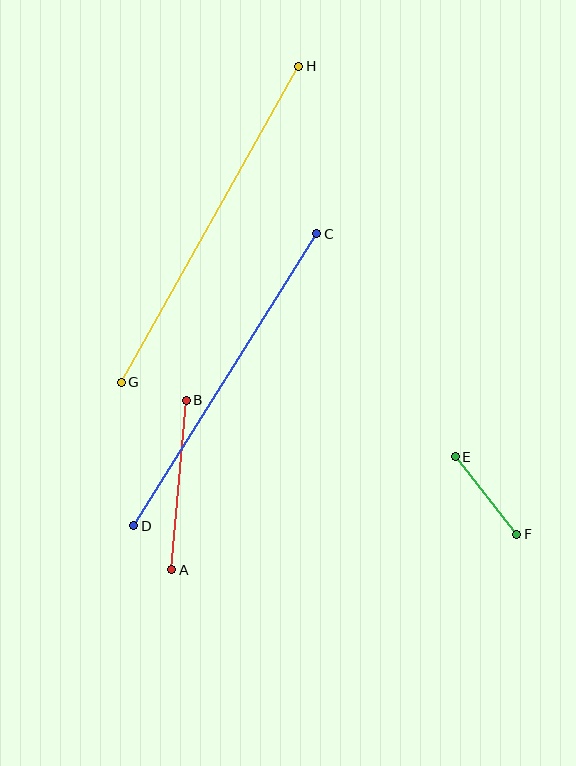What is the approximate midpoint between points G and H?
The midpoint is at approximately (210, 224) pixels.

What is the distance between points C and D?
The distance is approximately 345 pixels.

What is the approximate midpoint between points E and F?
The midpoint is at approximately (486, 496) pixels.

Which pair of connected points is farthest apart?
Points G and H are farthest apart.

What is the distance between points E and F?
The distance is approximately 99 pixels.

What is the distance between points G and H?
The distance is approximately 362 pixels.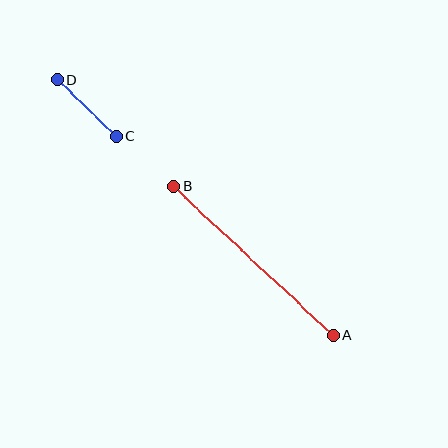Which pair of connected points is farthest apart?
Points A and B are farthest apart.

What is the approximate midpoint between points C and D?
The midpoint is at approximately (87, 108) pixels.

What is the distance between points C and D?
The distance is approximately 81 pixels.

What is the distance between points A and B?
The distance is approximately 218 pixels.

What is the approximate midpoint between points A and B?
The midpoint is at approximately (253, 261) pixels.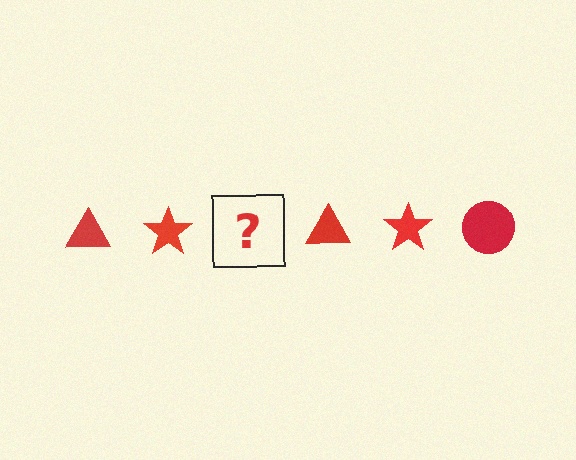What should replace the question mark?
The question mark should be replaced with a red circle.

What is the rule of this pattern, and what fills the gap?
The rule is that the pattern cycles through triangle, star, circle shapes in red. The gap should be filled with a red circle.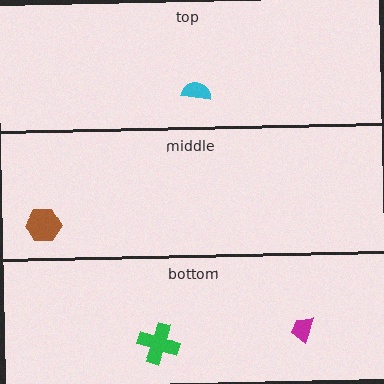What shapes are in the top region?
The cyan semicircle.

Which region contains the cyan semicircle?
The top region.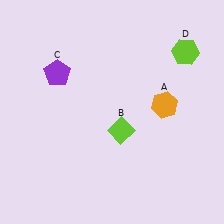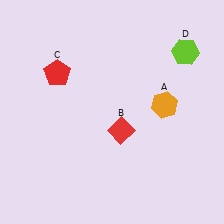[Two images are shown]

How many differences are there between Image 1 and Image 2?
There are 2 differences between the two images.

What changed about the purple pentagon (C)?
In Image 1, C is purple. In Image 2, it changed to red.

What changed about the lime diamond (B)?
In Image 1, B is lime. In Image 2, it changed to red.